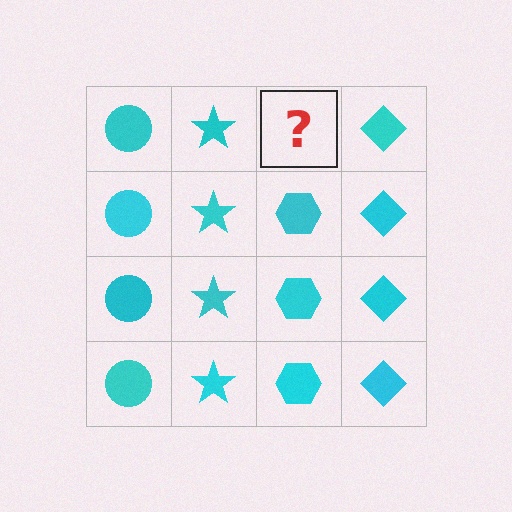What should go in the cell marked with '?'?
The missing cell should contain a cyan hexagon.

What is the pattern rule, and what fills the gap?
The rule is that each column has a consistent shape. The gap should be filled with a cyan hexagon.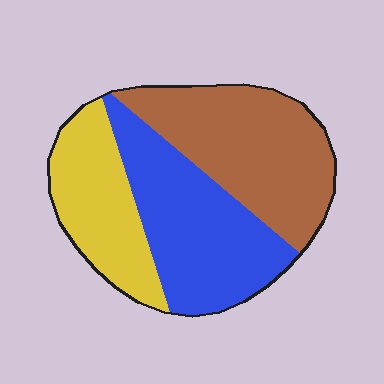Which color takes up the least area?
Yellow, at roughly 25%.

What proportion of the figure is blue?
Blue covers 37% of the figure.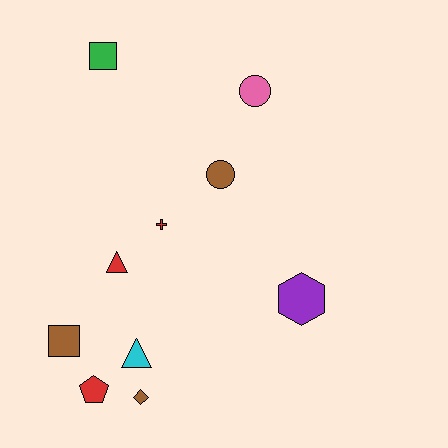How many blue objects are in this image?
There are no blue objects.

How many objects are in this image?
There are 10 objects.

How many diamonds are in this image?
There is 1 diamond.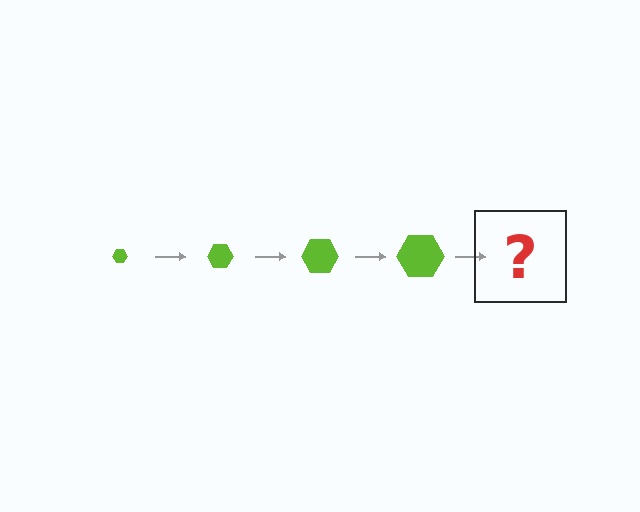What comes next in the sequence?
The next element should be a lime hexagon, larger than the previous one.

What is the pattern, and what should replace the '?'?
The pattern is that the hexagon gets progressively larger each step. The '?' should be a lime hexagon, larger than the previous one.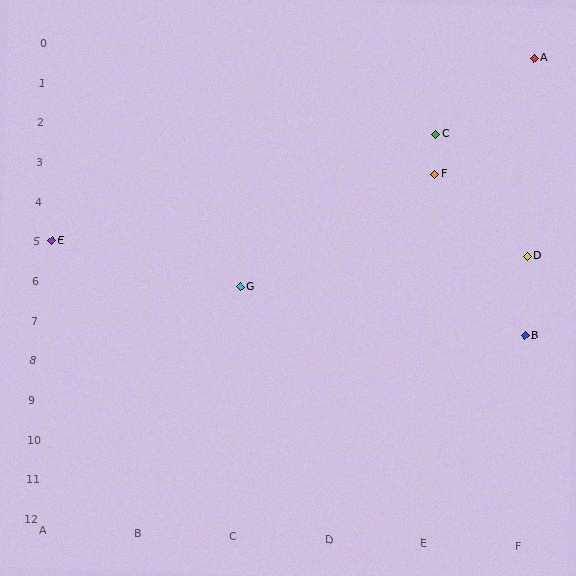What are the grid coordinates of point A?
Point A is at grid coordinates (F, 0).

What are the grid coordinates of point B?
Point B is at grid coordinates (F, 7).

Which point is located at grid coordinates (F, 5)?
Point D is at (F, 5).